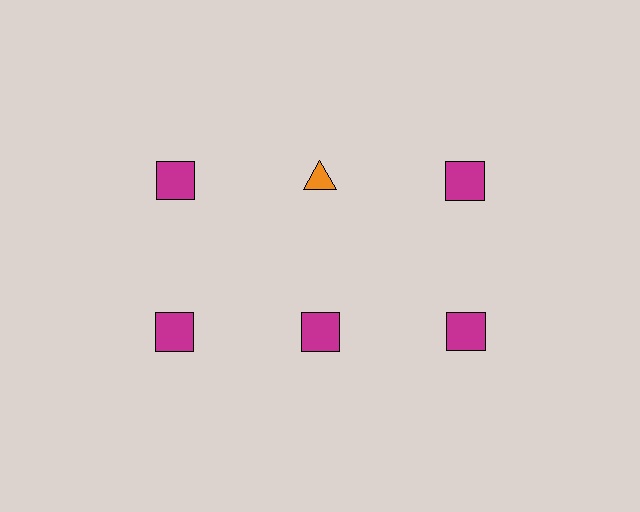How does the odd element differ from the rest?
It differs in both color (orange instead of magenta) and shape (triangle instead of square).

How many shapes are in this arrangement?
There are 6 shapes arranged in a grid pattern.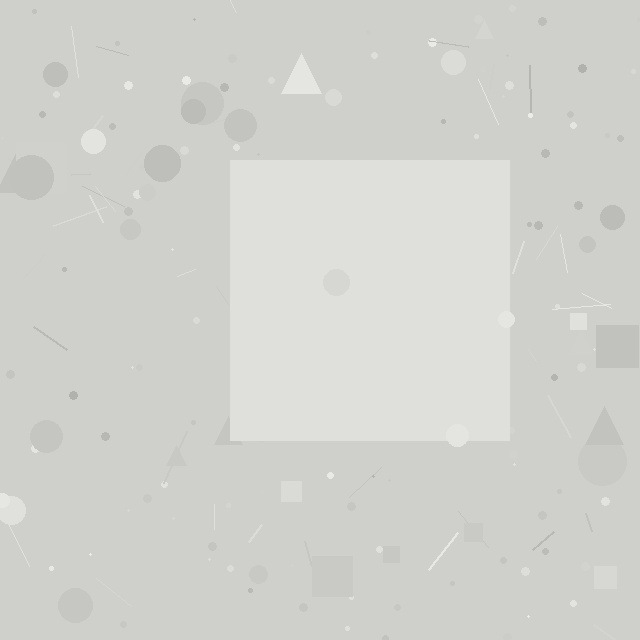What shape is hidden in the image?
A square is hidden in the image.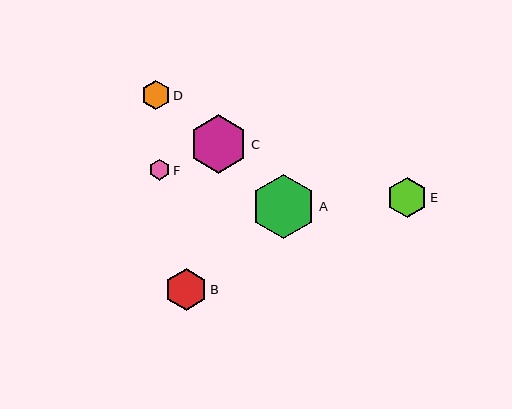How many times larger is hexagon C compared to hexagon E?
Hexagon C is approximately 1.5 times the size of hexagon E.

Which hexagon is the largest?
Hexagon A is the largest with a size of approximately 65 pixels.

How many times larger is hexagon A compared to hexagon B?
Hexagon A is approximately 1.5 times the size of hexagon B.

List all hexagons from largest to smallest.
From largest to smallest: A, C, B, E, D, F.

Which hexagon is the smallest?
Hexagon F is the smallest with a size of approximately 21 pixels.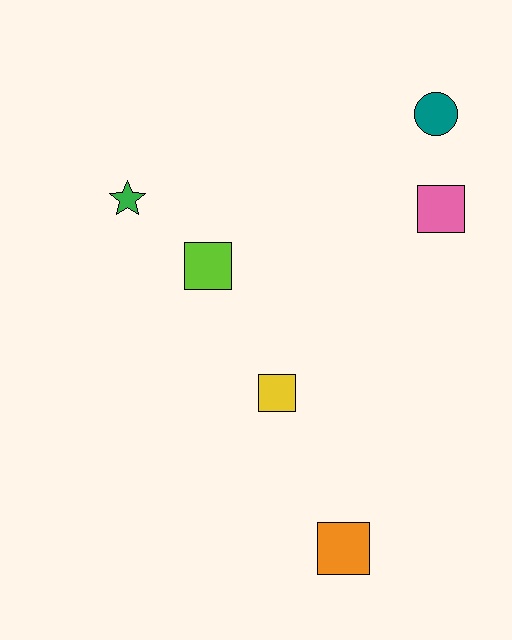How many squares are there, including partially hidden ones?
There are 4 squares.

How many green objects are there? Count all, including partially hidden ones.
There is 1 green object.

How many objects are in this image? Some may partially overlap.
There are 6 objects.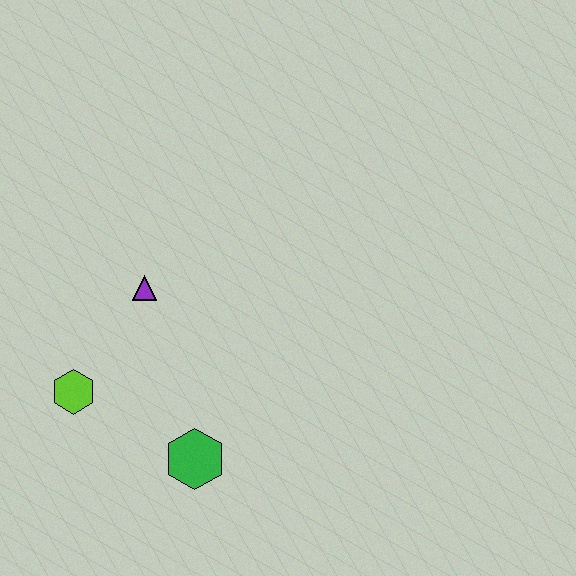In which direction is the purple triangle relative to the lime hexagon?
The purple triangle is above the lime hexagon.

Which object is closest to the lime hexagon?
The purple triangle is closest to the lime hexagon.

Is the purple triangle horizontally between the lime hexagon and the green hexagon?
Yes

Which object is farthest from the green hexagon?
The purple triangle is farthest from the green hexagon.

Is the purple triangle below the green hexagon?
No